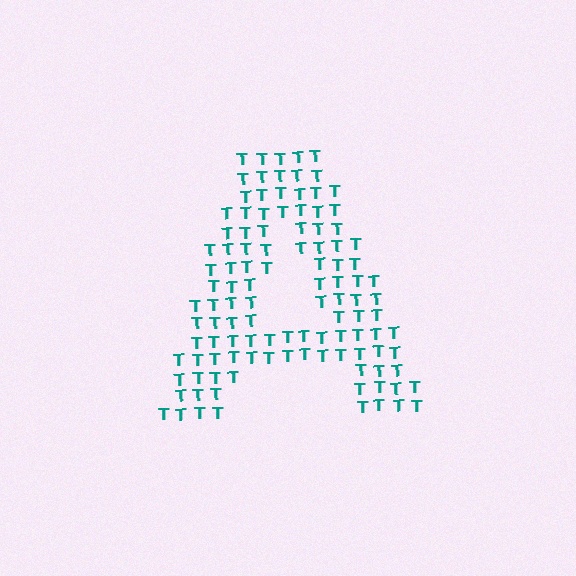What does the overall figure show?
The overall figure shows the letter A.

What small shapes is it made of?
It is made of small letter T's.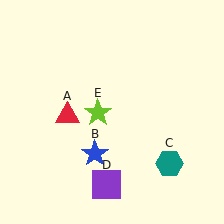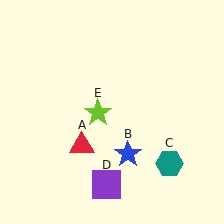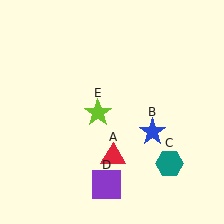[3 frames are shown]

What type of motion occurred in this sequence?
The red triangle (object A), blue star (object B) rotated counterclockwise around the center of the scene.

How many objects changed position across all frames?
2 objects changed position: red triangle (object A), blue star (object B).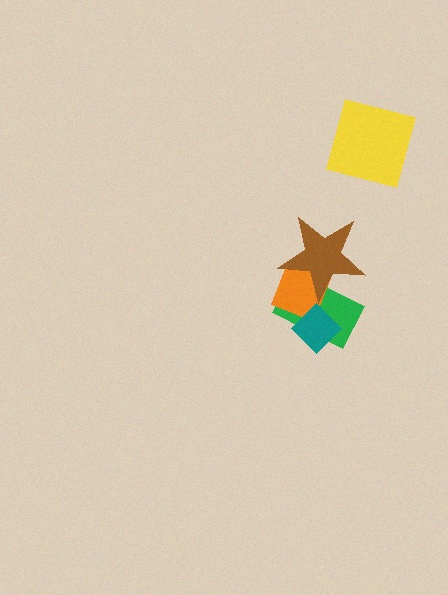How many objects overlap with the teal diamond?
2 objects overlap with the teal diamond.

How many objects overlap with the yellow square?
0 objects overlap with the yellow square.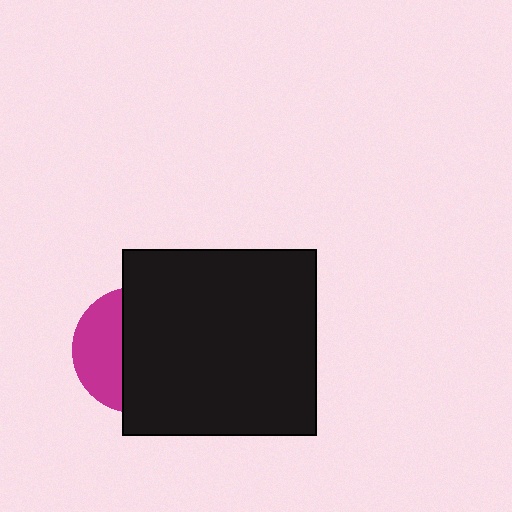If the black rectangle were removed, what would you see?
You would see the complete magenta circle.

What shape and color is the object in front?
The object in front is a black rectangle.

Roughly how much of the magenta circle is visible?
A small part of it is visible (roughly 37%).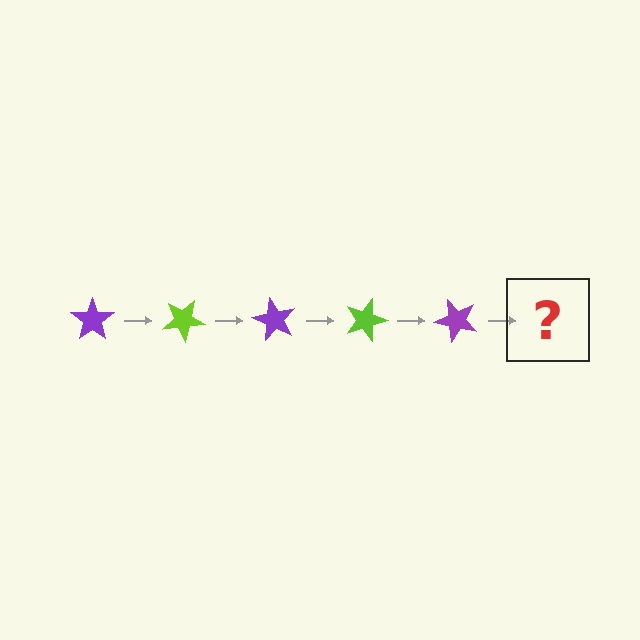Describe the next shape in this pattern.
It should be a lime star, rotated 150 degrees from the start.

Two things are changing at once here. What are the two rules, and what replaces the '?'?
The two rules are that it rotates 30 degrees each step and the color cycles through purple and lime. The '?' should be a lime star, rotated 150 degrees from the start.